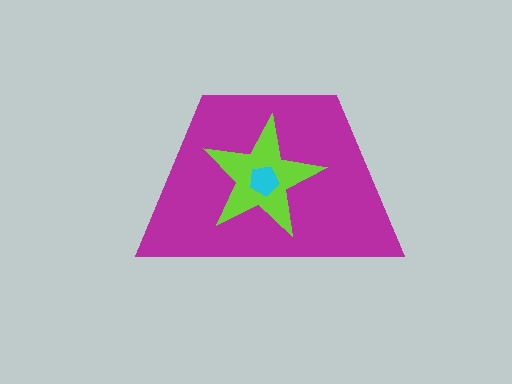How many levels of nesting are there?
3.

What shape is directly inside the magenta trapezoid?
The lime star.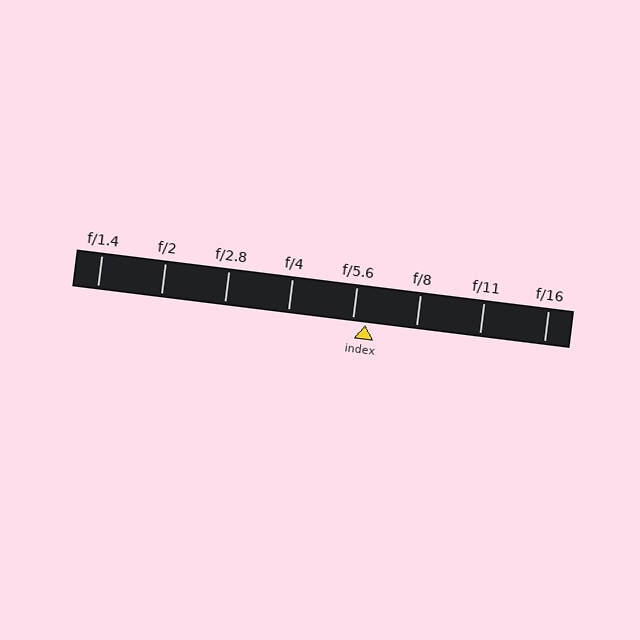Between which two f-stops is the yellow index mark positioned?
The index mark is between f/5.6 and f/8.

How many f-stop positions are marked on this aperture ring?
There are 8 f-stop positions marked.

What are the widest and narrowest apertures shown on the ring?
The widest aperture shown is f/1.4 and the narrowest is f/16.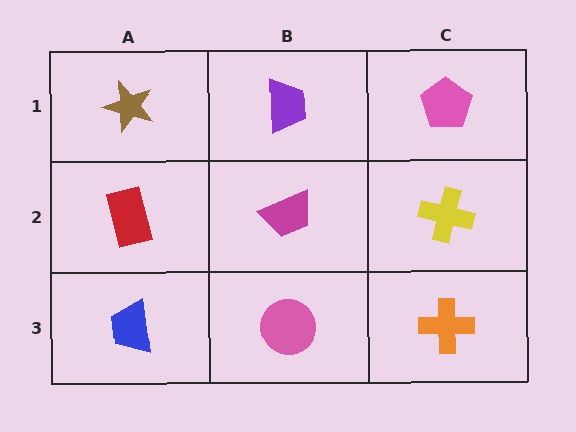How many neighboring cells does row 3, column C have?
2.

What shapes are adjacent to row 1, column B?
A magenta trapezoid (row 2, column B), a brown star (row 1, column A), a pink pentagon (row 1, column C).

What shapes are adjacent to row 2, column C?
A pink pentagon (row 1, column C), an orange cross (row 3, column C), a magenta trapezoid (row 2, column B).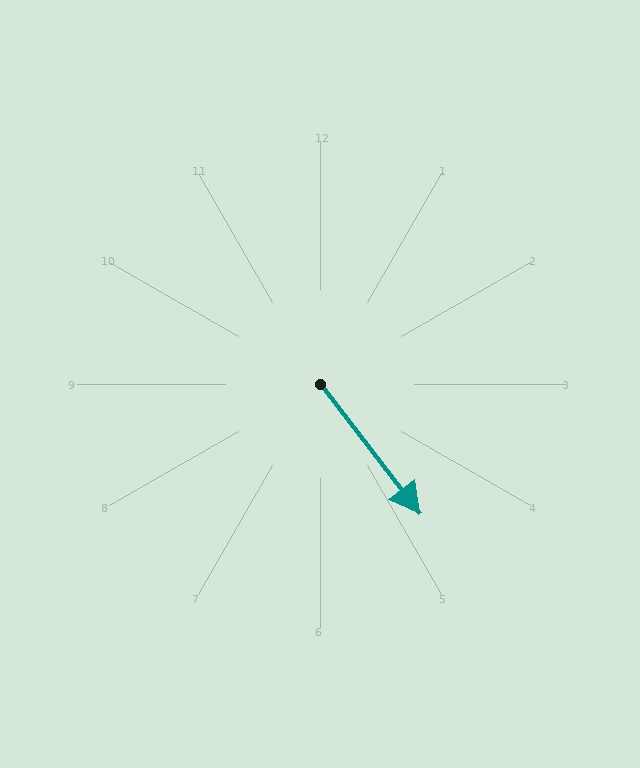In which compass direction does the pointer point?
Southeast.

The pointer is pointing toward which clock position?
Roughly 5 o'clock.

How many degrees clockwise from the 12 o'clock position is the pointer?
Approximately 142 degrees.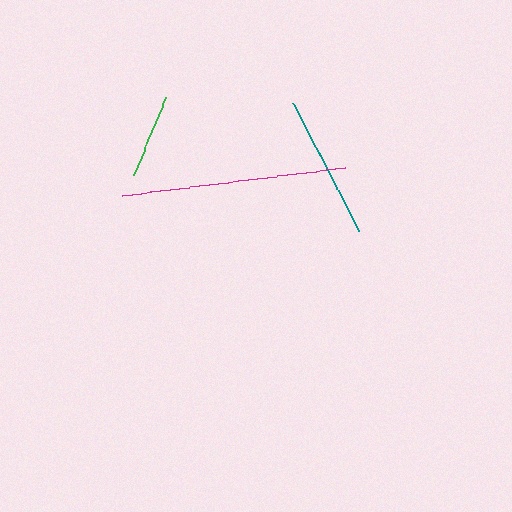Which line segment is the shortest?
The green line is the shortest at approximately 84 pixels.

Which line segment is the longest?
The magenta line is the longest at approximately 225 pixels.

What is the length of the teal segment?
The teal segment is approximately 144 pixels long.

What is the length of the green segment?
The green segment is approximately 84 pixels long.